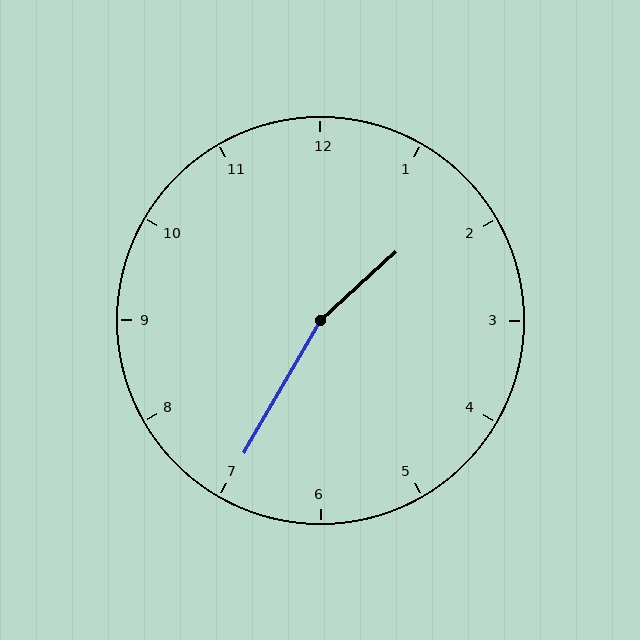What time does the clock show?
1:35.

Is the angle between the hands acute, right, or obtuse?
It is obtuse.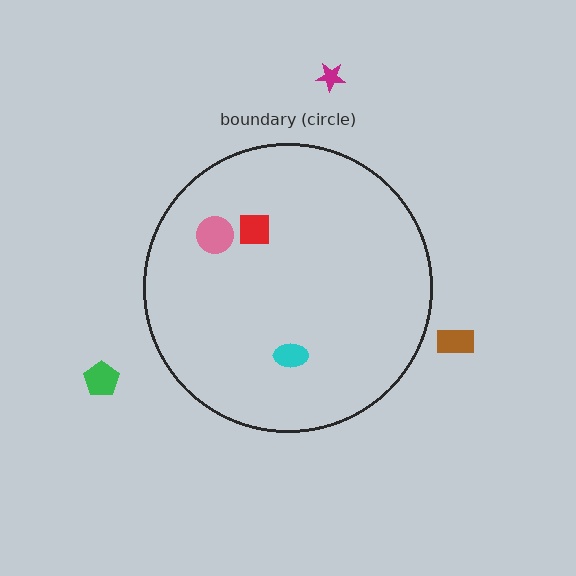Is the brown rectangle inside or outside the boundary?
Outside.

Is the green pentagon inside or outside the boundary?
Outside.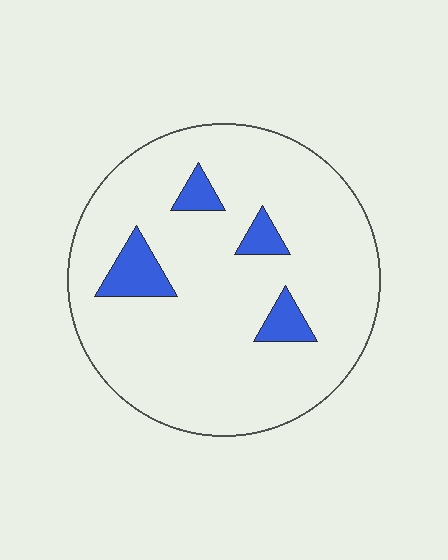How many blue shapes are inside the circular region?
4.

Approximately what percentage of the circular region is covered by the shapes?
Approximately 10%.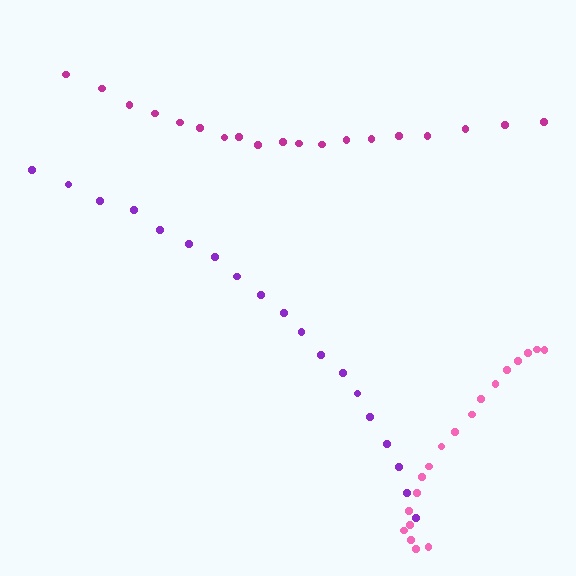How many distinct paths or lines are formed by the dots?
There are 3 distinct paths.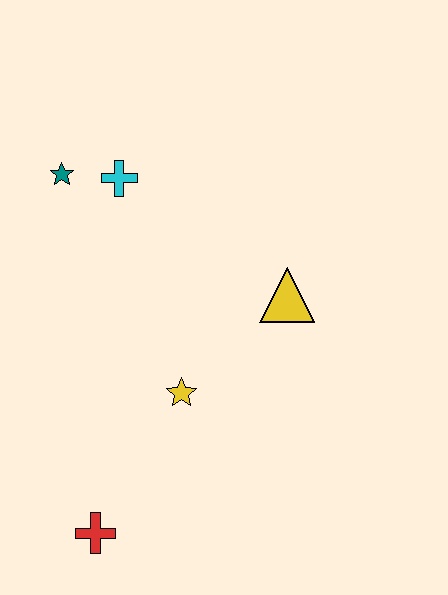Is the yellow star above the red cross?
Yes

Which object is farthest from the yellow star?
The teal star is farthest from the yellow star.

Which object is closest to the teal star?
The cyan cross is closest to the teal star.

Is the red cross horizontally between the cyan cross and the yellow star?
No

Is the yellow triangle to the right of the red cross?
Yes